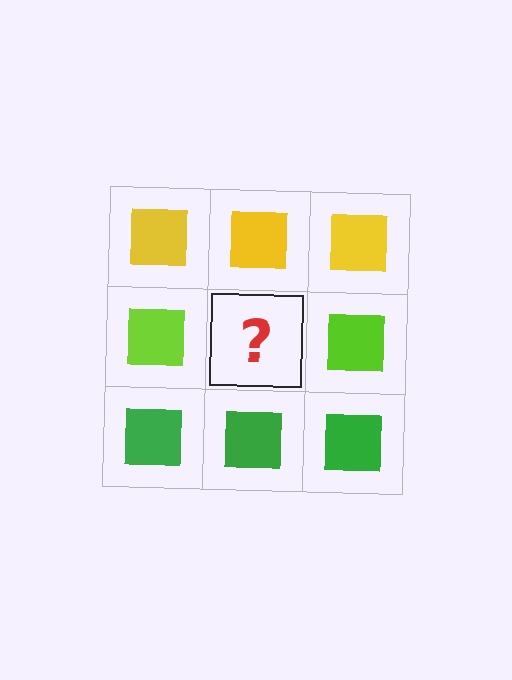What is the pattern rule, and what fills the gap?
The rule is that each row has a consistent color. The gap should be filled with a lime square.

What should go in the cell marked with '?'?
The missing cell should contain a lime square.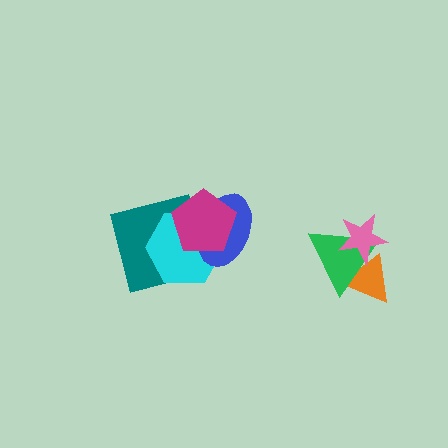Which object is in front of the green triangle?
The pink star is in front of the green triangle.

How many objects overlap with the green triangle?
2 objects overlap with the green triangle.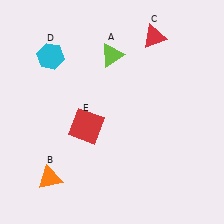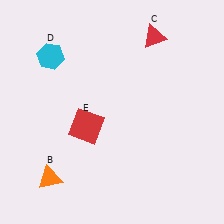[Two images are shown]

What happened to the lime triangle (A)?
The lime triangle (A) was removed in Image 2. It was in the top-left area of Image 1.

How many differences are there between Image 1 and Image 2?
There is 1 difference between the two images.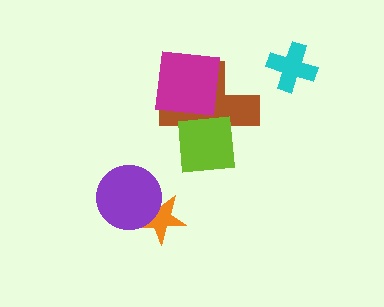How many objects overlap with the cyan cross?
0 objects overlap with the cyan cross.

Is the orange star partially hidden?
Yes, it is partially covered by another shape.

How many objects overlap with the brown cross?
2 objects overlap with the brown cross.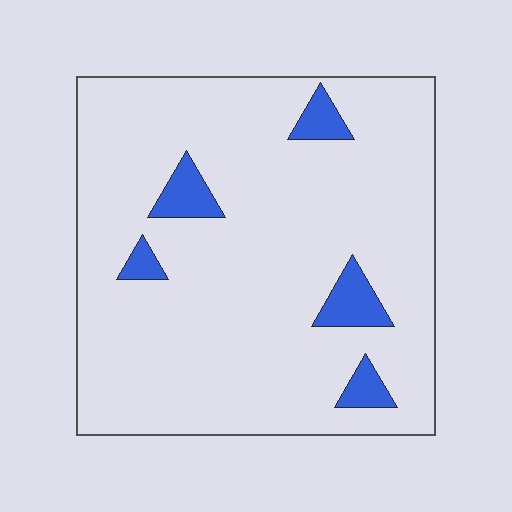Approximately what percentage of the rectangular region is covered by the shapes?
Approximately 10%.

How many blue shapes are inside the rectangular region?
5.